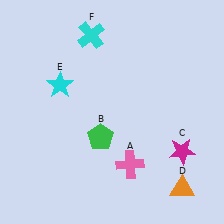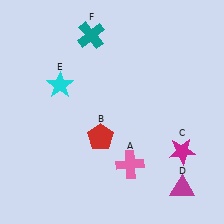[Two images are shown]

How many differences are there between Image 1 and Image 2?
There are 3 differences between the two images.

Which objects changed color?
B changed from green to red. D changed from orange to magenta. F changed from cyan to teal.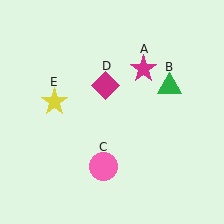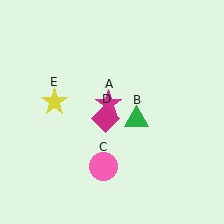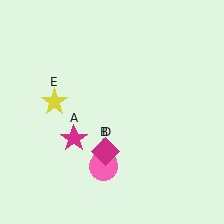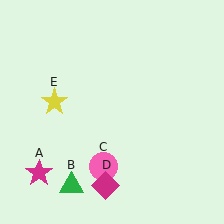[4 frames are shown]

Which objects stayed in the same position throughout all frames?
Pink circle (object C) and yellow star (object E) remained stationary.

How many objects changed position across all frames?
3 objects changed position: magenta star (object A), green triangle (object B), magenta diamond (object D).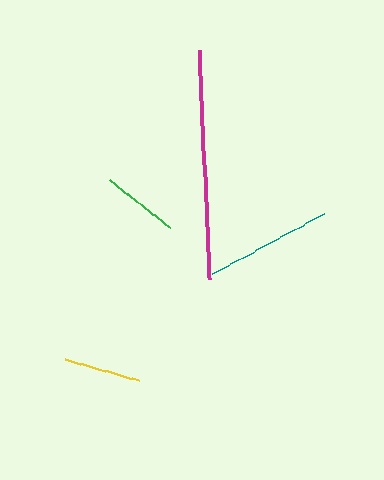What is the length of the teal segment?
The teal segment is approximately 128 pixels long.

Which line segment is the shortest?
The green line is the shortest at approximately 77 pixels.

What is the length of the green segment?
The green segment is approximately 77 pixels long.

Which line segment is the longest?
The magenta line is the longest at approximately 229 pixels.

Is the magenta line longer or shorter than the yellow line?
The magenta line is longer than the yellow line.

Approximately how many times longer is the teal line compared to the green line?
The teal line is approximately 1.7 times the length of the green line.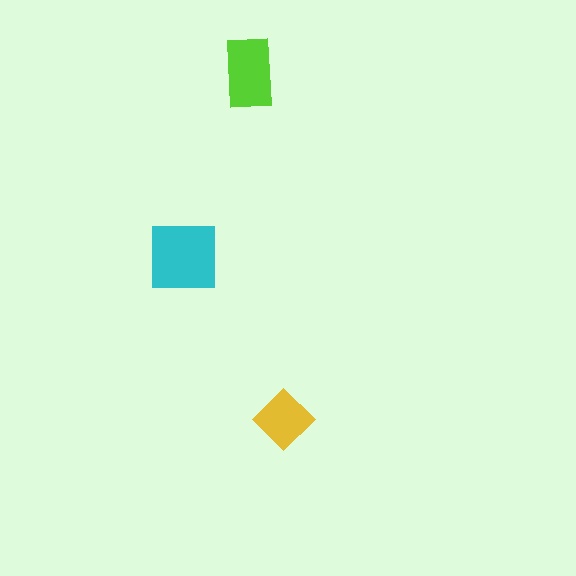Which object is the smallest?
The yellow diamond.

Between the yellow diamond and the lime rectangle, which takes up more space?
The lime rectangle.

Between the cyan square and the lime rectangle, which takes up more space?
The cyan square.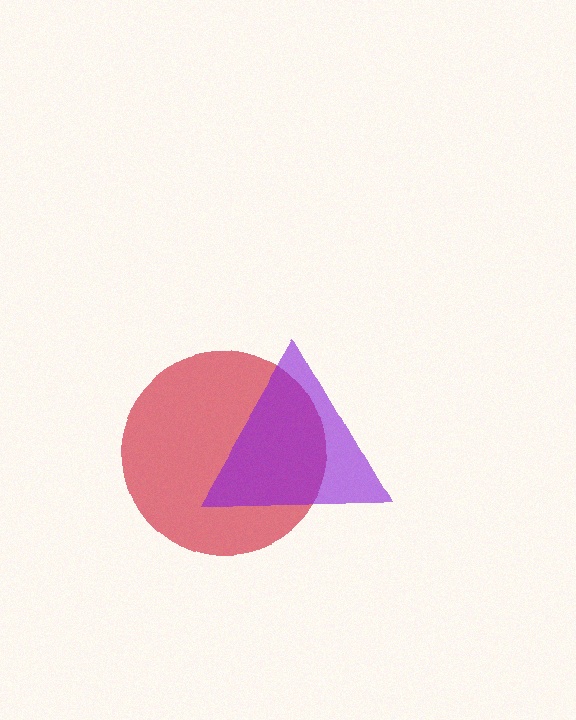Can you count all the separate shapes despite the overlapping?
Yes, there are 2 separate shapes.